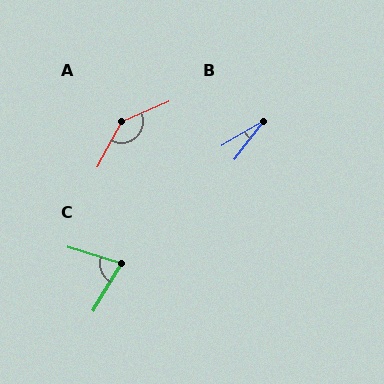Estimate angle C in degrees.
Approximately 76 degrees.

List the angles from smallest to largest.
B (22°), C (76°), A (141°).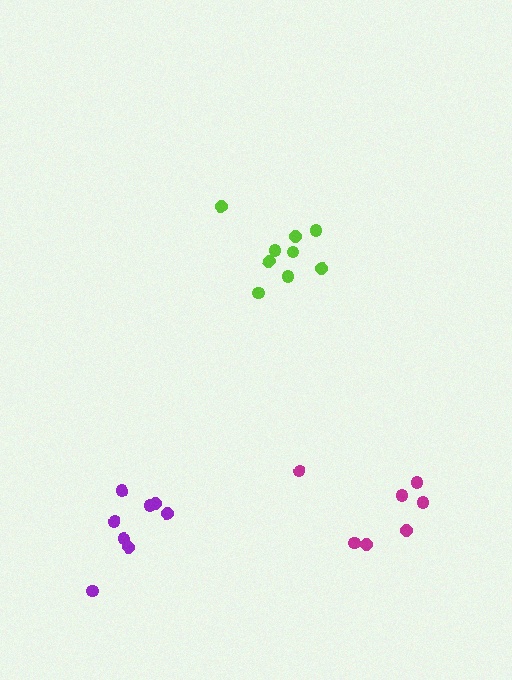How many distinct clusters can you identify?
There are 3 distinct clusters.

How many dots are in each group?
Group 1: 7 dots, Group 2: 9 dots, Group 3: 8 dots (24 total).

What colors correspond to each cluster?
The clusters are colored: magenta, lime, purple.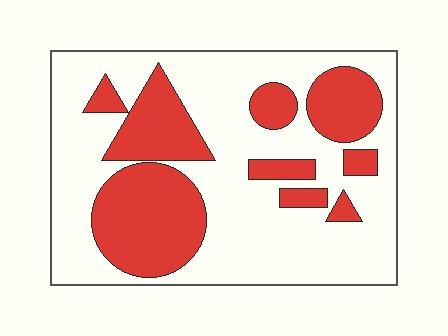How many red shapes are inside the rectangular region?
9.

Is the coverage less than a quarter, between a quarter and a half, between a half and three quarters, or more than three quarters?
Between a quarter and a half.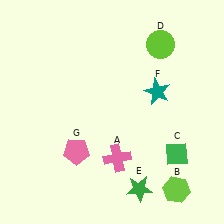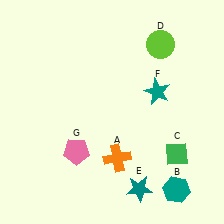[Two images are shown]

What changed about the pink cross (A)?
In Image 1, A is pink. In Image 2, it changed to orange.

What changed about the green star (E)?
In Image 1, E is green. In Image 2, it changed to teal.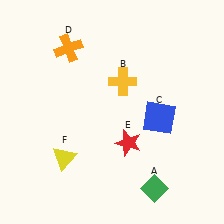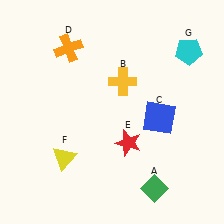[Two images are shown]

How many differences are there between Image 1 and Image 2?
There is 1 difference between the two images.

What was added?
A cyan pentagon (G) was added in Image 2.